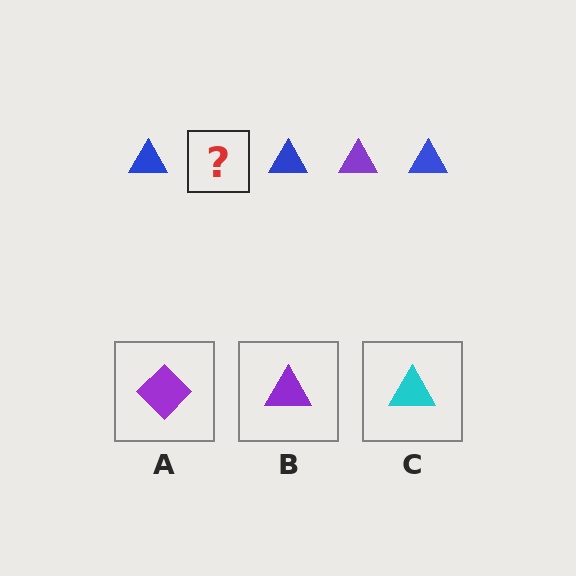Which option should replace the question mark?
Option B.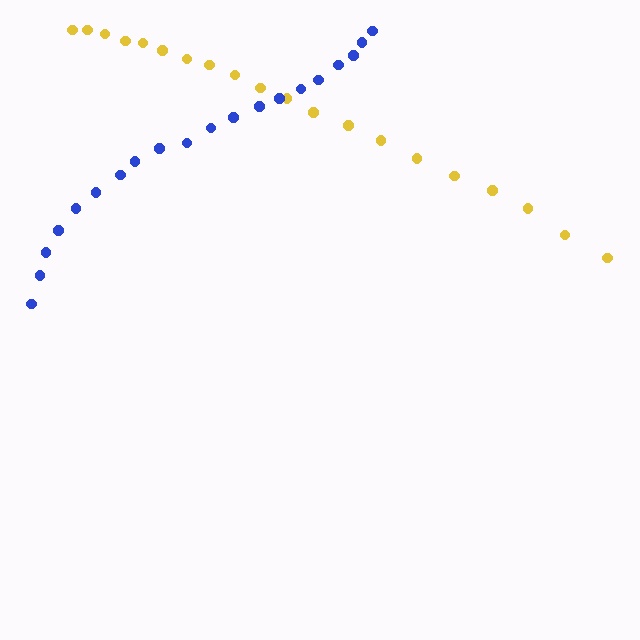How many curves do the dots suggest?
There are 2 distinct paths.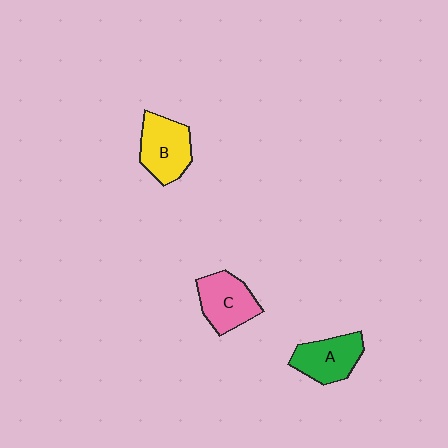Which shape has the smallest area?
Shape A (green).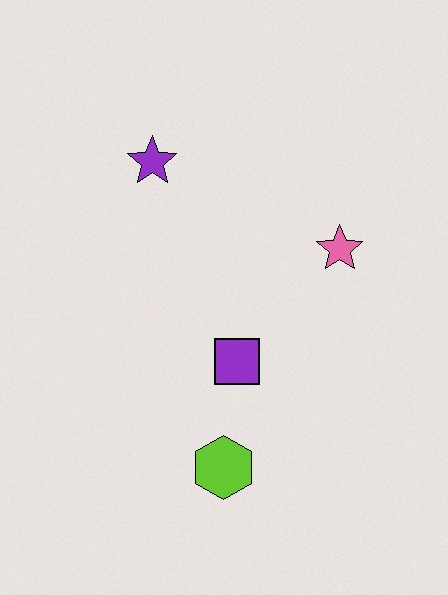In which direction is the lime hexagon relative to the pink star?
The lime hexagon is below the pink star.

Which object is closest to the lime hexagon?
The purple square is closest to the lime hexagon.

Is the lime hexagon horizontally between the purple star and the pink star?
Yes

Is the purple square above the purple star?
No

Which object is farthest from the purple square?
The purple star is farthest from the purple square.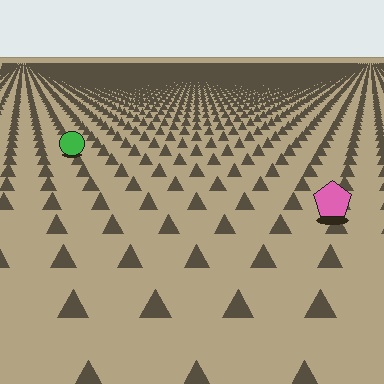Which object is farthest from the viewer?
The green circle is farthest from the viewer. It appears smaller and the ground texture around it is denser.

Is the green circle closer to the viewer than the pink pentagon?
No. The pink pentagon is closer — you can tell from the texture gradient: the ground texture is coarser near it.